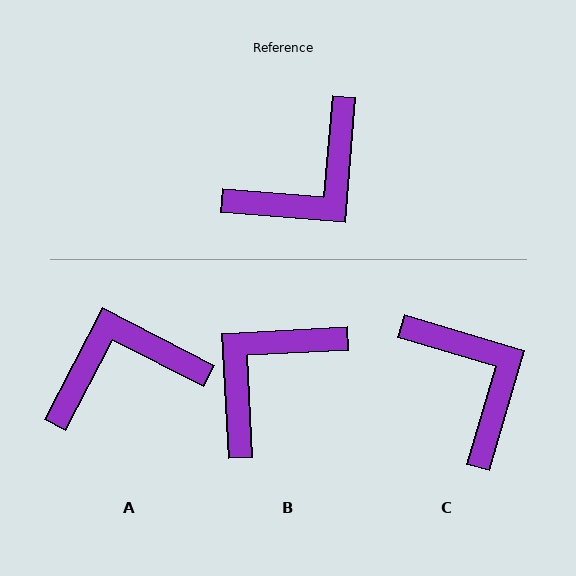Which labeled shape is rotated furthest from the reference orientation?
B, about 172 degrees away.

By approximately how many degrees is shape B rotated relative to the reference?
Approximately 172 degrees clockwise.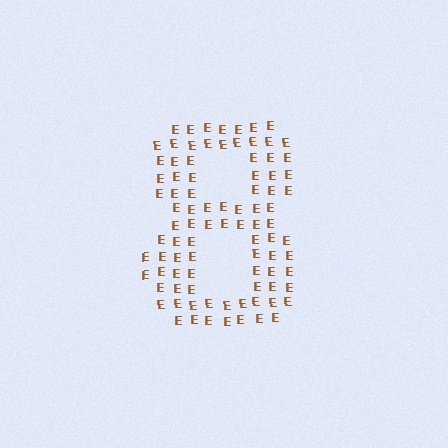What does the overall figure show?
The overall figure shows the digit 8.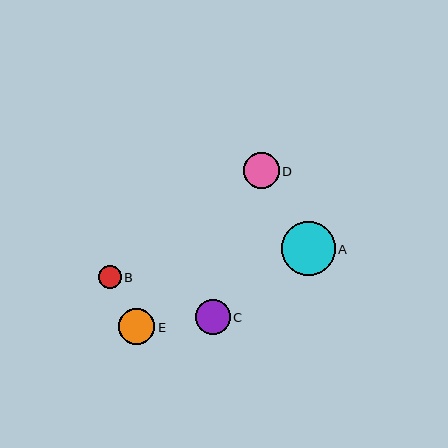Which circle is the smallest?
Circle B is the smallest with a size of approximately 22 pixels.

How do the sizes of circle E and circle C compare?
Circle E and circle C are approximately the same size.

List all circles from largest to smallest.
From largest to smallest: A, D, E, C, B.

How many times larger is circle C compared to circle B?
Circle C is approximately 1.5 times the size of circle B.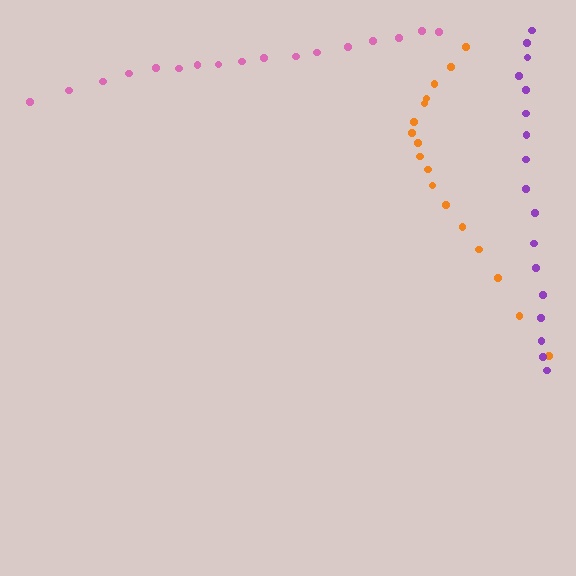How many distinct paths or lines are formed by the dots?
There are 3 distinct paths.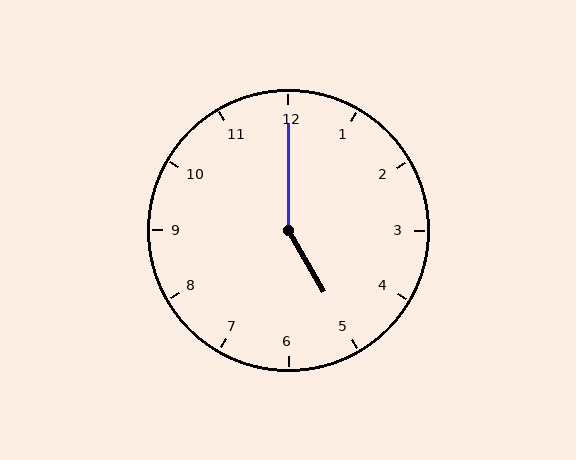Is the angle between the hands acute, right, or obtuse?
It is obtuse.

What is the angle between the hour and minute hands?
Approximately 150 degrees.